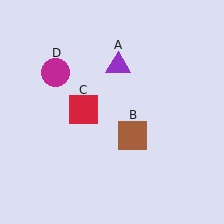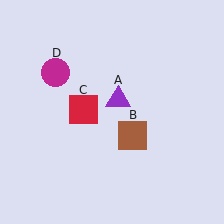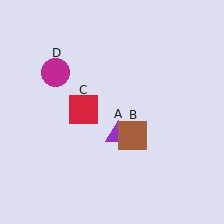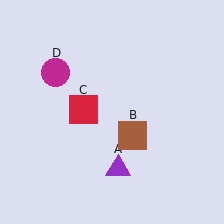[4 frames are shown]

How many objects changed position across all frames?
1 object changed position: purple triangle (object A).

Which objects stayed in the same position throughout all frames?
Brown square (object B) and red square (object C) and magenta circle (object D) remained stationary.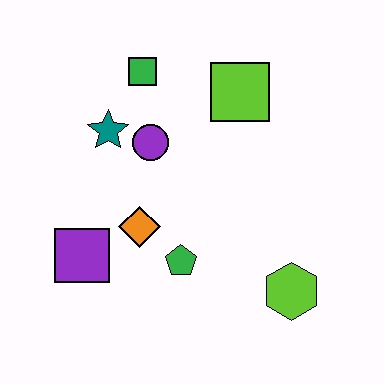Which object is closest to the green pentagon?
The orange diamond is closest to the green pentagon.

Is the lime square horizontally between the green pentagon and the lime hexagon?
Yes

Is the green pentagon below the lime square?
Yes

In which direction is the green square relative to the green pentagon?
The green square is above the green pentagon.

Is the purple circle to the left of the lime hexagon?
Yes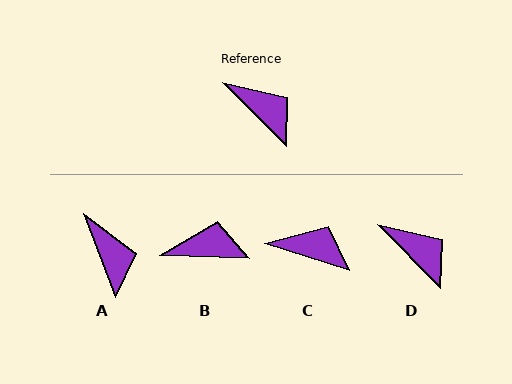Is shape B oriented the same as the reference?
No, it is off by about 43 degrees.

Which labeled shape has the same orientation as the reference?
D.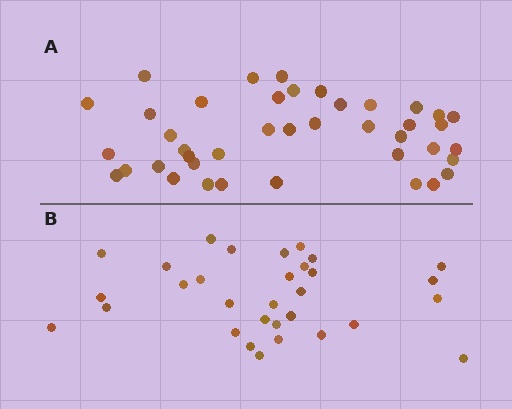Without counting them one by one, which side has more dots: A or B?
Region A (the top region) has more dots.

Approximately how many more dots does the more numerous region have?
Region A has roughly 10 or so more dots than region B.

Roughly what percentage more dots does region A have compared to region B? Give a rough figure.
About 30% more.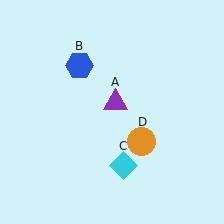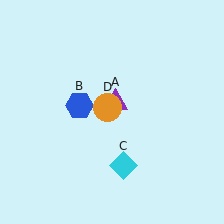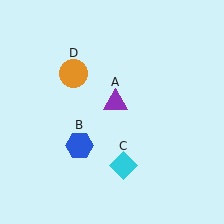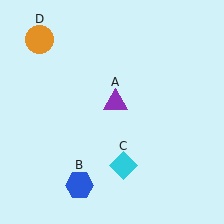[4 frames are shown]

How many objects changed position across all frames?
2 objects changed position: blue hexagon (object B), orange circle (object D).